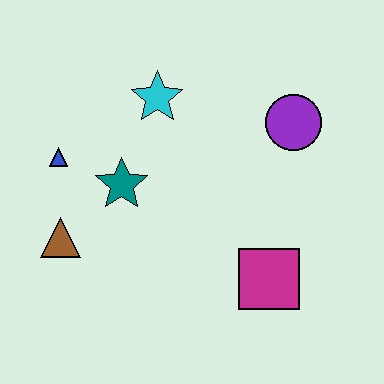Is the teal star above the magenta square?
Yes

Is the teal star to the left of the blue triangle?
No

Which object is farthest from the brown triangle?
The purple circle is farthest from the brown triangle.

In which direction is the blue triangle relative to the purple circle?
The blue triangle is to the left of the purple circle.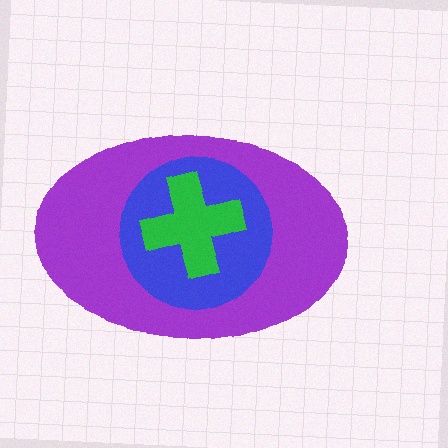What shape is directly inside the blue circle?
The green cross.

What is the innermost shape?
The green cross.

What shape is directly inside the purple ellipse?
The blue circle.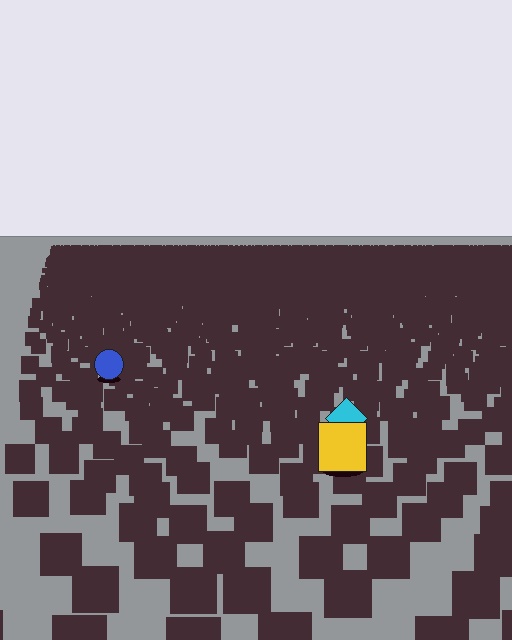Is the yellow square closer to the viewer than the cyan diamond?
Yes. The yellow square is closer — you can tell from the texture gradient: the ground texture is coarser near it.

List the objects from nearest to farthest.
From nearest to farthest: the yellow square, the cyan diamond, the blue circle.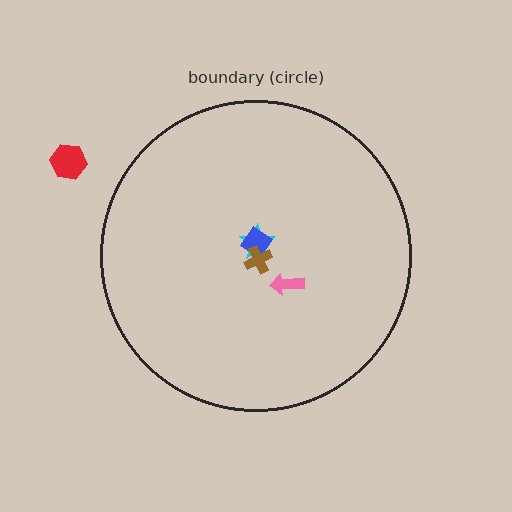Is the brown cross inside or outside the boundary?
Inside.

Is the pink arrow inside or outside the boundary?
Inside.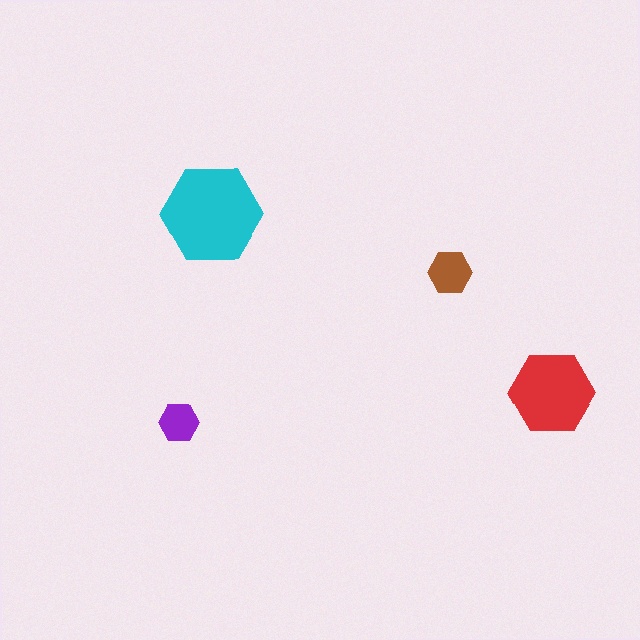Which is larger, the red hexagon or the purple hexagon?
The red one.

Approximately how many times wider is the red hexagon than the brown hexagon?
About 2 times wider.